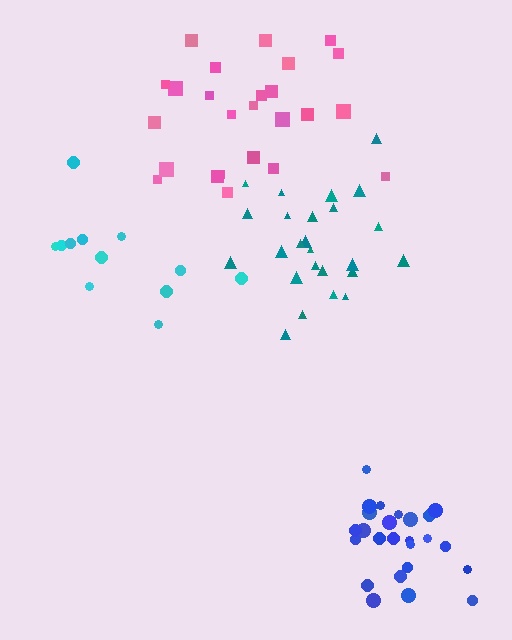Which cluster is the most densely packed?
Blue.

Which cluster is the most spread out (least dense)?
Cyan.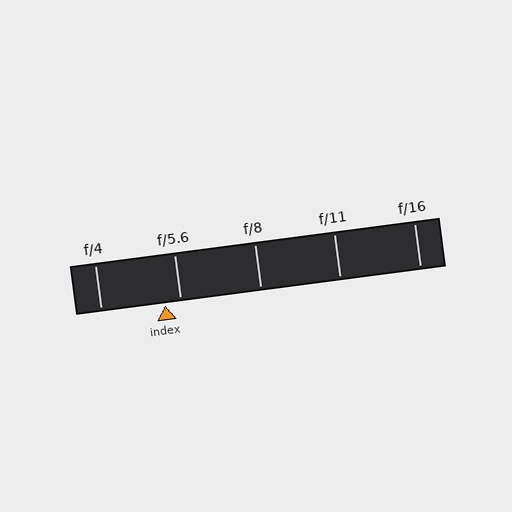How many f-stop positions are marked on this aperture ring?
There are 5 f-stop positions marked.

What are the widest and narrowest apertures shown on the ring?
The widest aperture shown is f/4 and the narrowest is f/16.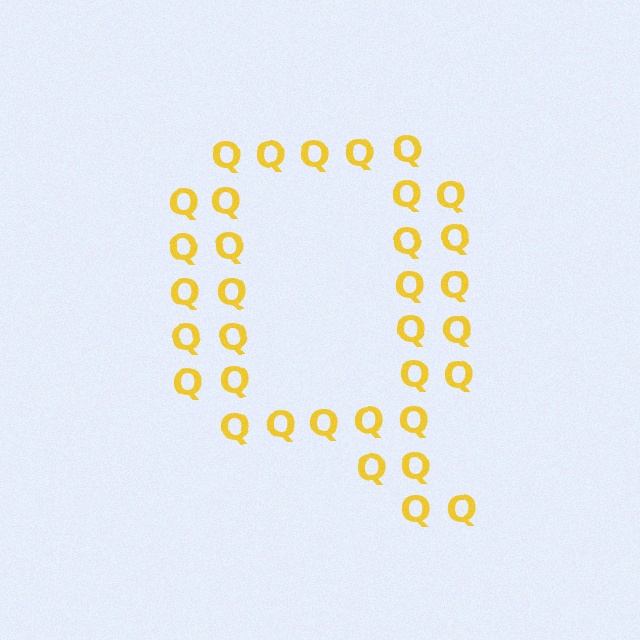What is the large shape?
The large shape is the letter Q.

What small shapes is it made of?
It is made of small letter Q's.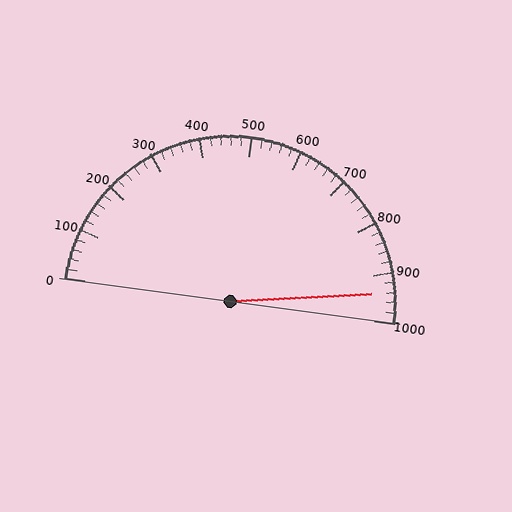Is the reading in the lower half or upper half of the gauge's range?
The reading is in the upper half of the range (0 to 1000).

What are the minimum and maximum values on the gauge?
The gauge ranges from 0 to 1000.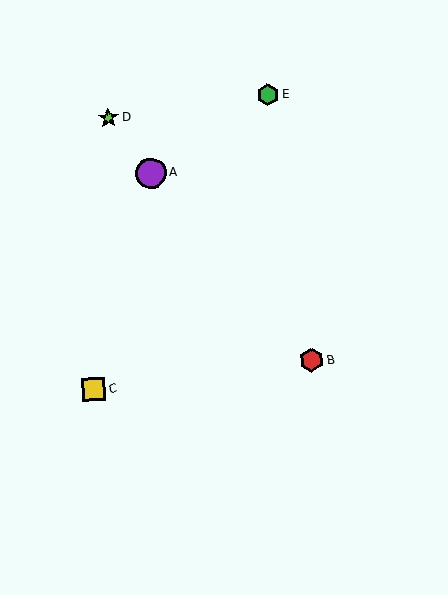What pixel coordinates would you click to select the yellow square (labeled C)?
Click at (94, 389) to select the yellow square C.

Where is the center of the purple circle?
The center of the purple circle is at (151, 173).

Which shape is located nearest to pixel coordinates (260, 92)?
The green hexagon (labeled E) at (268, 95) is nearest to that location.